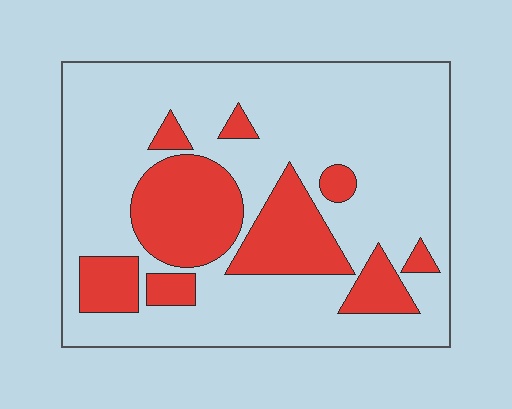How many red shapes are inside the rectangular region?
9.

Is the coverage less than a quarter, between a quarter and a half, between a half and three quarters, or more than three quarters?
Between a quarter and a half.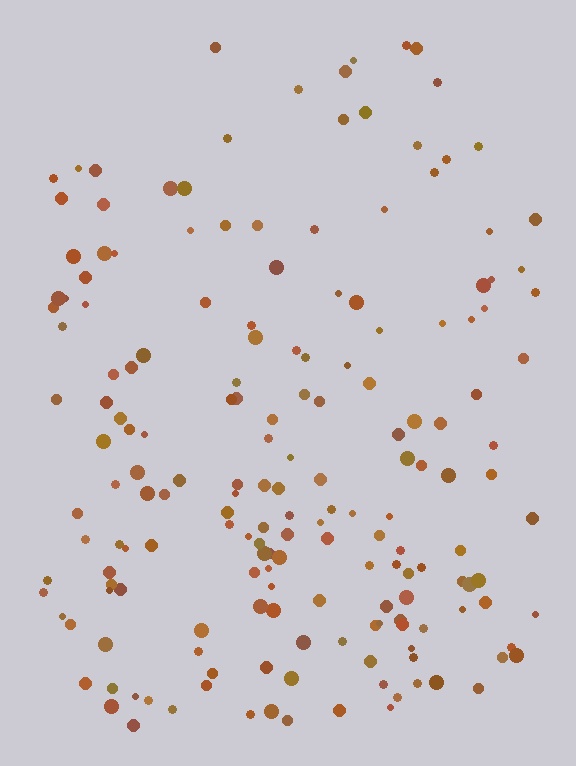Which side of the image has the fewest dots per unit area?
The top.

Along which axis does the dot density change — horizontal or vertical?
Vertical.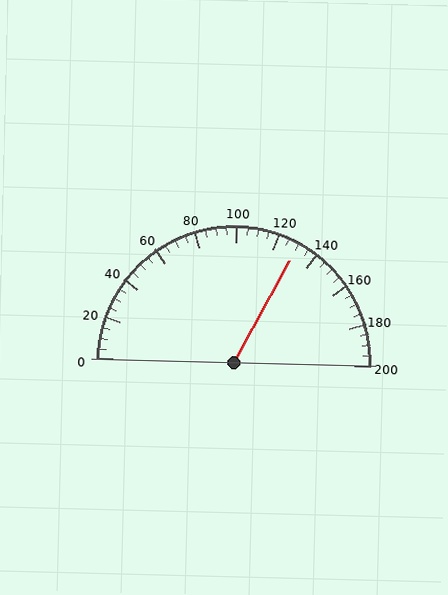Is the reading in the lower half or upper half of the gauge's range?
The reading is in the upper half of the range (0 to 200).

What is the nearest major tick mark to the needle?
The nearest major tick mark is 120.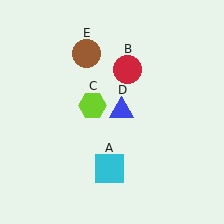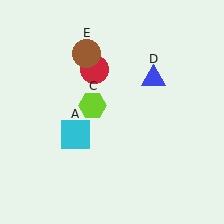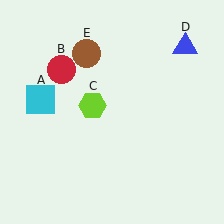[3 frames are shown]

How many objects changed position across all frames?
3 objects changed position: cyan square (object A), red circle (object B), blue triangle (object D).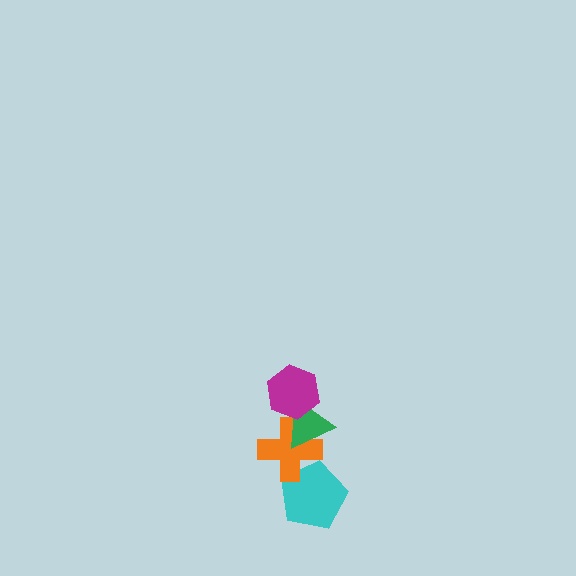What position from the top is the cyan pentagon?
The cyan pentagon is 4th from the top.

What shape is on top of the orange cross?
The green triangle is on top of the orange cross.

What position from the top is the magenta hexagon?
The magenta hexagon is 1st from the top.